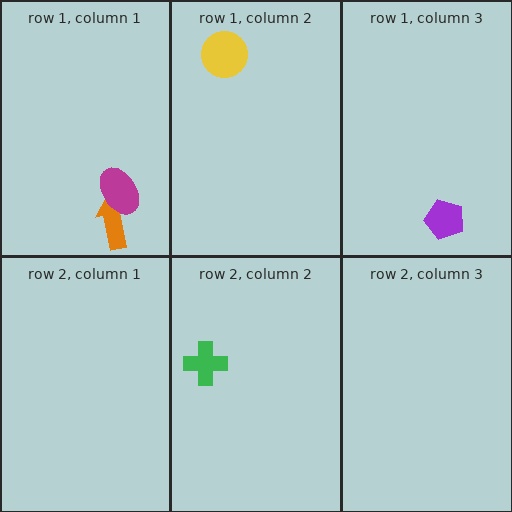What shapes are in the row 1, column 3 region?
The purple pentagon.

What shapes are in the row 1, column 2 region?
The yellow circle.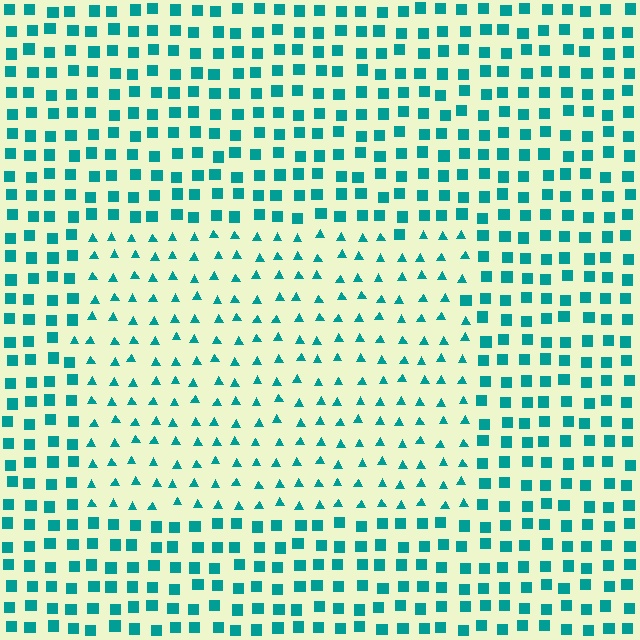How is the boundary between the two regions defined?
The boundary is defined by a change in element shape: triangles inside vs. squares outside. All elements share the same color and spacing.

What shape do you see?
I see a rectangle.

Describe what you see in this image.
The image is filled with small teal elements arranged in a uniform grid. A rectangle-shaped region contains triangles, while the surrounding area contains squares. The boundary is defined purely by the change in element shape.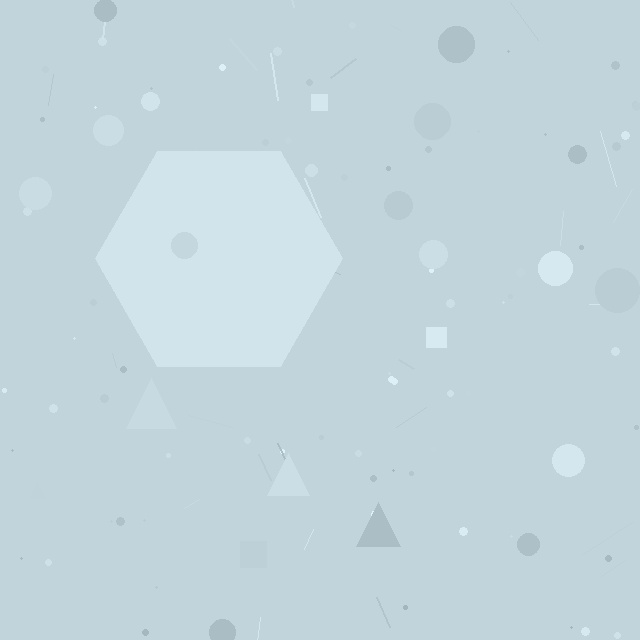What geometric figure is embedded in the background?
A hexagon is embedded in the background.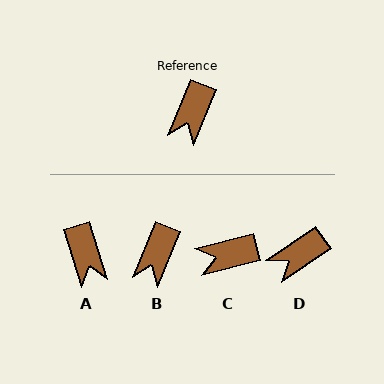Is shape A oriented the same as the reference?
No, it is off by about 40 degrees.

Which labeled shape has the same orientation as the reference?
B.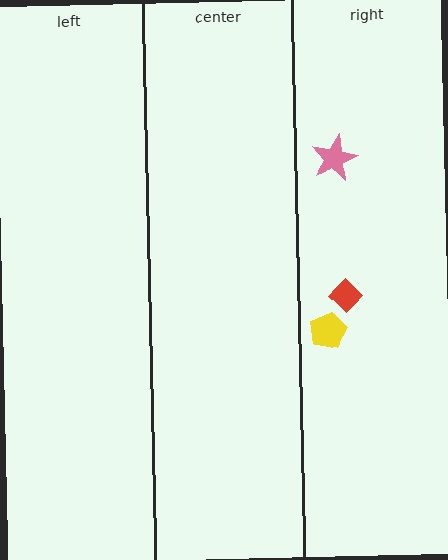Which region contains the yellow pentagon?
The right region.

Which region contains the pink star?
The right region.